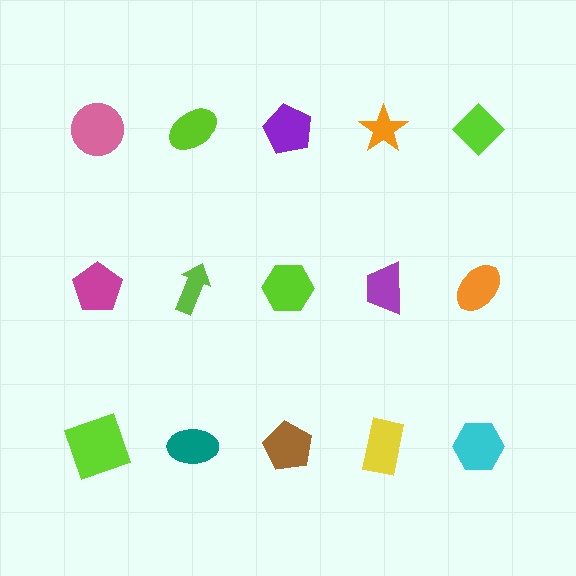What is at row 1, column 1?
A pink circle.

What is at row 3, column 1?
A lime square.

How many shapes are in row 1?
5 shapes.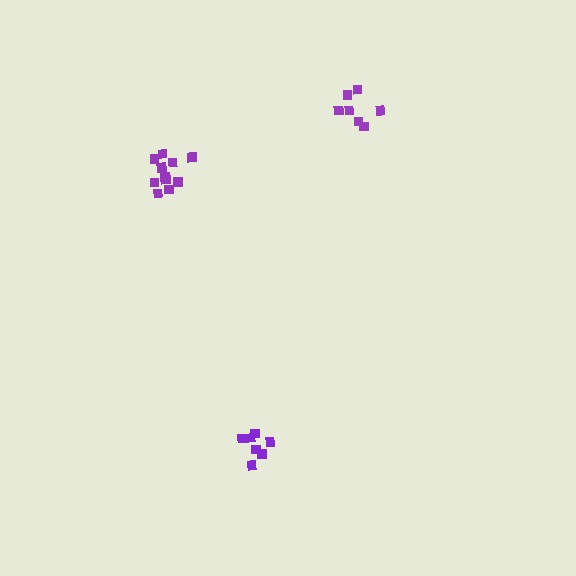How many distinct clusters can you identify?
There are 3 distinct clusters.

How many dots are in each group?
Group 1: 11 dots, Group 2: 7 dots, Group 3: 7 dots (25 total).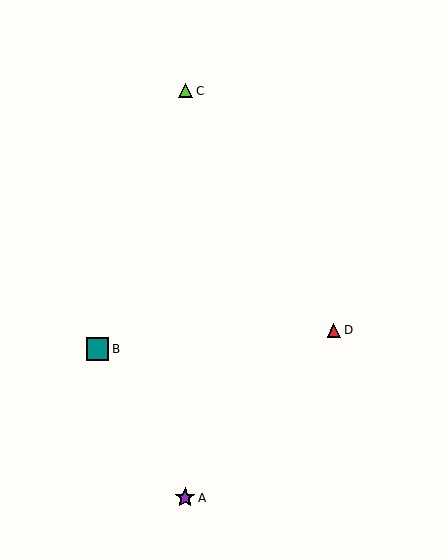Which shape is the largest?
The teal square (labeled B) is the largest.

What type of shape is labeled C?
Shape C is a lime triangle.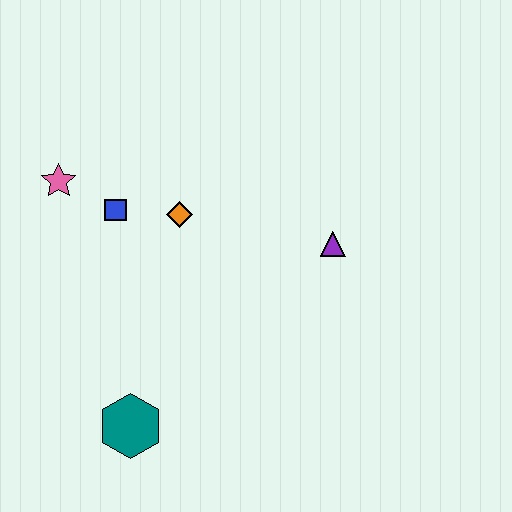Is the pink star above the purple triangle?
Yes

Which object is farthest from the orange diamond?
The teal hexagon is farthest from the orange diamond.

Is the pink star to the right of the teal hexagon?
No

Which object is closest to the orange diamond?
The blue square is closest to the orange diamond.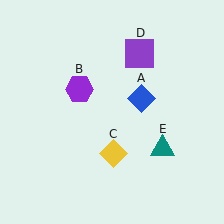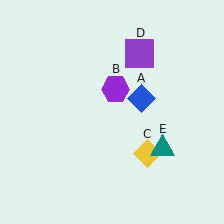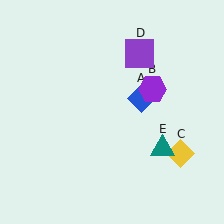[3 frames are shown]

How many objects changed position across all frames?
2 objects changed position: purple hexagon (object B), yellow diamond (object C).